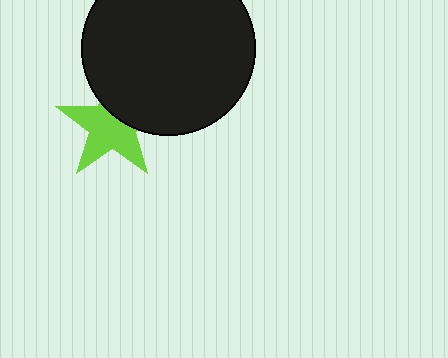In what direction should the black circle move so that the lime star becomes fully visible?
The black circle should move up. That is the shortest direction to clear the overlap and leave the lime star fully visible.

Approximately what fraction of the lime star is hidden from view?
Roughly 35% of the lime star is hidden behind the black circle.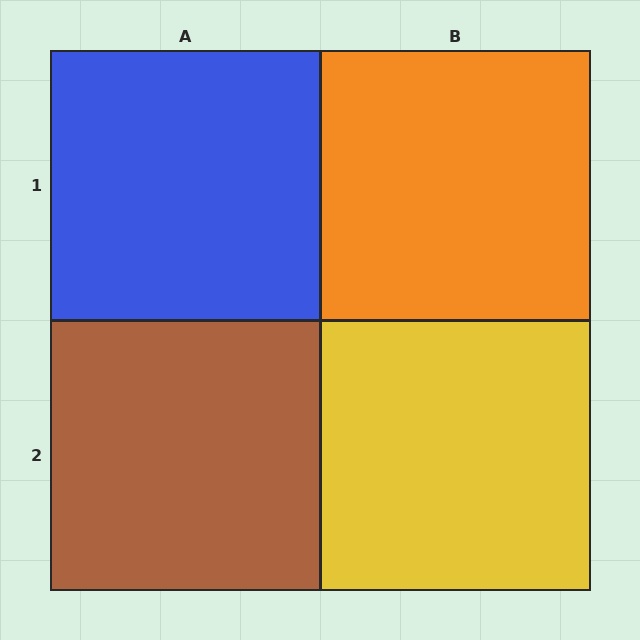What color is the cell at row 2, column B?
Yellow.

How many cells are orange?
1 cell is orange.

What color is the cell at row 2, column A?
Brown.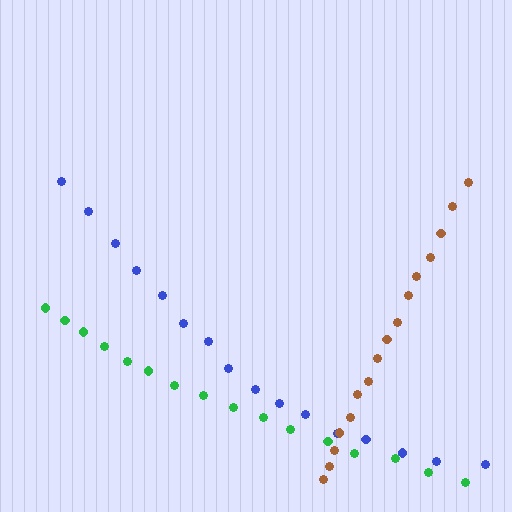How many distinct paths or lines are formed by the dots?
There are 3 distinct paths.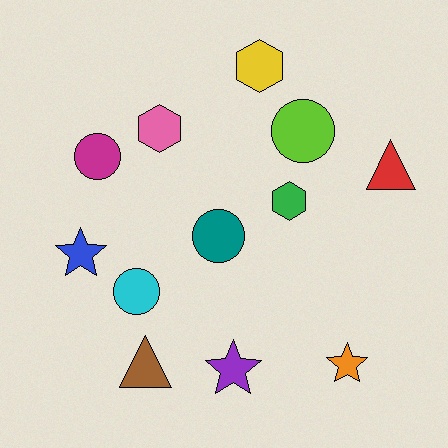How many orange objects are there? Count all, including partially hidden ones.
There is 1 orange object.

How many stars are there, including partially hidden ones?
There are 3 stars.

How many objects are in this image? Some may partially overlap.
There are 12 objects.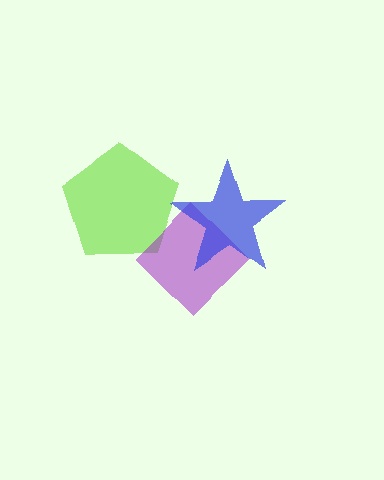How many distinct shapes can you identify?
There are 3 distinct shapes: a lime pentagon, a purple diamond, a blue star.